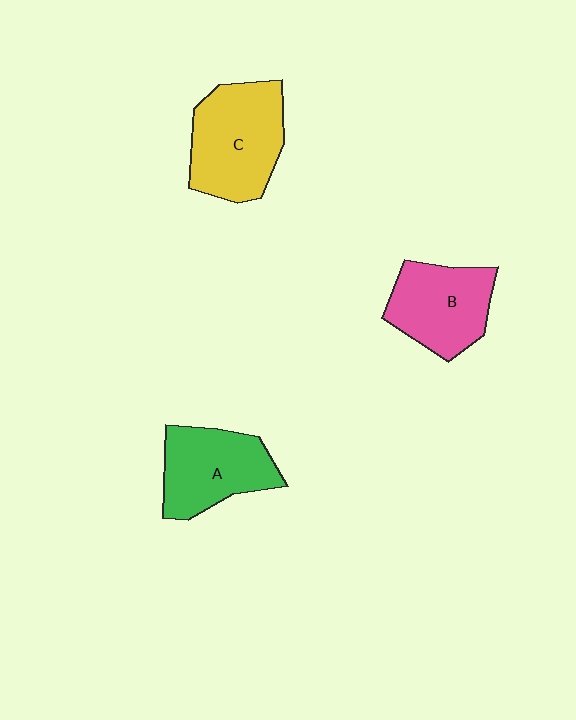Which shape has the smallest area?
Shape B (pink).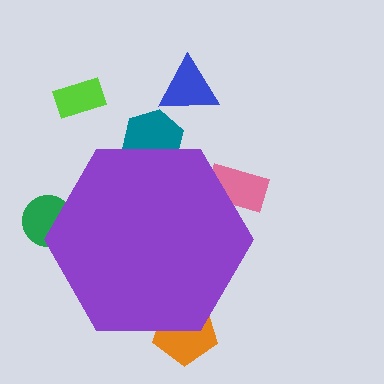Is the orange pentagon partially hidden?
Yes, the orange pentagon is partially hidden behind the purple hexagon.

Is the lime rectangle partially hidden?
No, the lime rectangle is fully visible.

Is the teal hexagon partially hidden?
Yes, the teal hexagon is partially hidden behind the purple hexagon.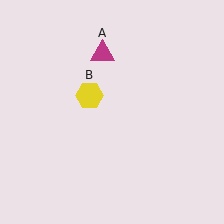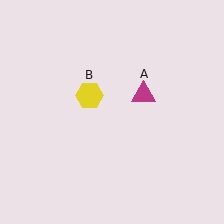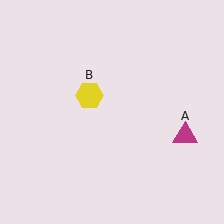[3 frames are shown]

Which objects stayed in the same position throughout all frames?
Yellow hexagon (object B) remained stationary.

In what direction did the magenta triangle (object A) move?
The magenta triangle (object A) moved down and to the right.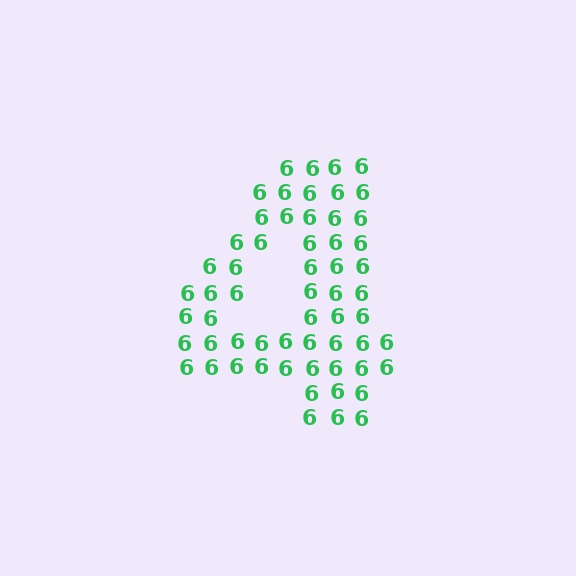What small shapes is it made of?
It is made of small digit 6's.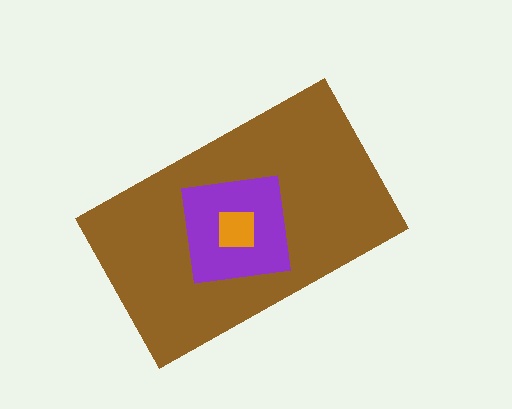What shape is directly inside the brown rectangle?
The purple square.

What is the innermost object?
The orange square.